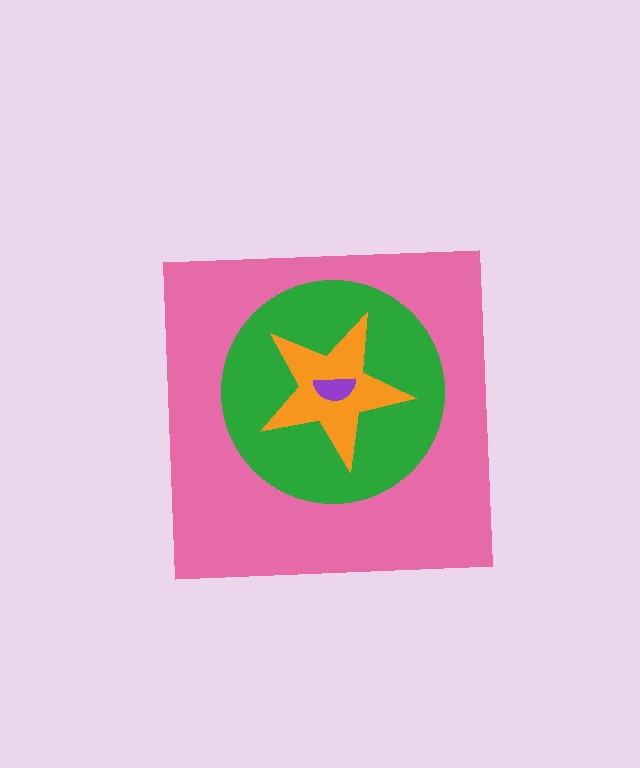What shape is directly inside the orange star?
The purple semicircle.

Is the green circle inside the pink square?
Yes.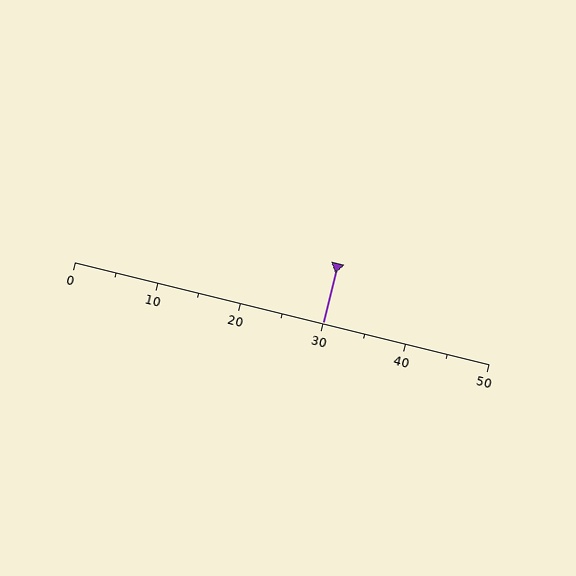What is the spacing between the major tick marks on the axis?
The major ticks are spaced 10 apart.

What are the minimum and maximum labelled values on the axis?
The axis runs from 0 to 50.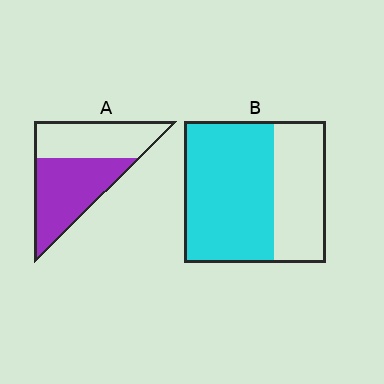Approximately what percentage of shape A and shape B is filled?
A is approximately 55% and B is approximately 65%.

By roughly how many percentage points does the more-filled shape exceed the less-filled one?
By roughly 10 percentage points (B over A).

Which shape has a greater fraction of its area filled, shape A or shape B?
Shape B.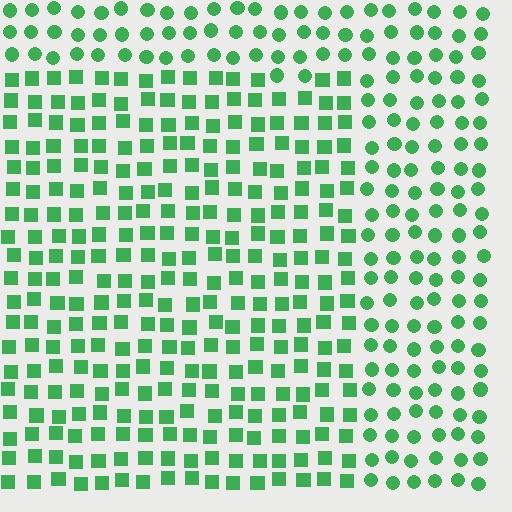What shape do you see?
I see a rectangle.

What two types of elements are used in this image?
The image uses squares inside the rectangle region and circles outside it.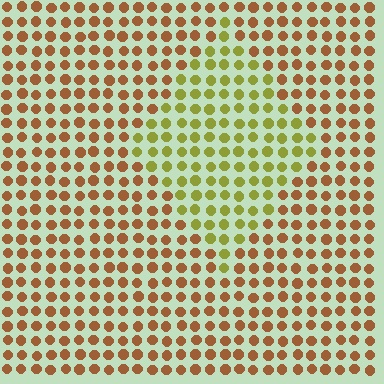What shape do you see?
I see a diamond.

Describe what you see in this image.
The image is filled with small brown elements in a uniform arrangement. A diamond-shaped region is visible where the elements are tinted to a slightly different hue, forming a subtle color boundary.